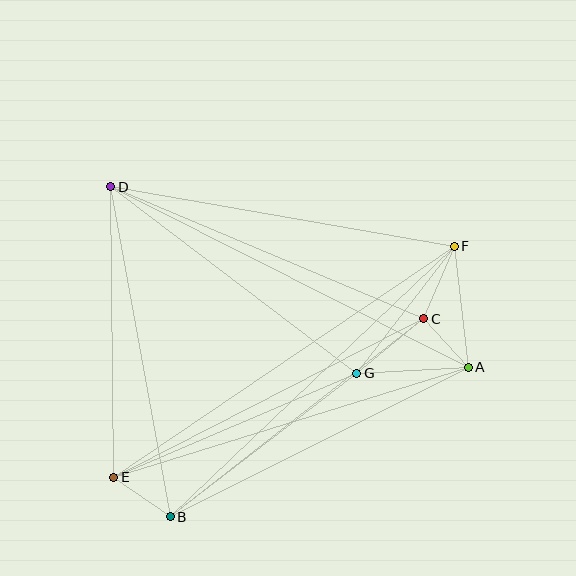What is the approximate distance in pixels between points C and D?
The distance between C and D is approximately 340 pixels.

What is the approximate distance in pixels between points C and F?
The distance between C and F is approximately 78 pixels.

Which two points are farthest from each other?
Points E and F are farthest from each other.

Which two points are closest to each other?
Points A and C are closest to each other.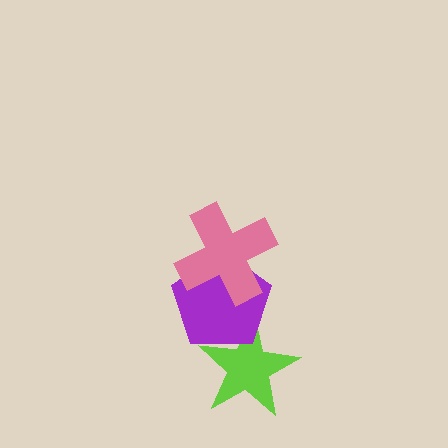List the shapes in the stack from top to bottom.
From top to bottom: the pink cross, the purple pentagon, the lime star.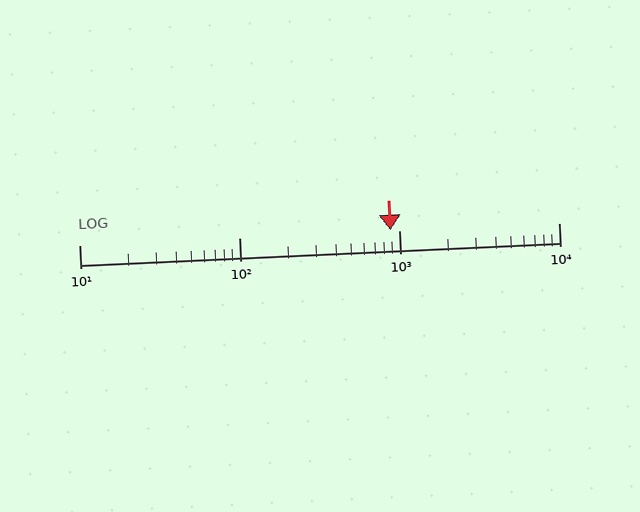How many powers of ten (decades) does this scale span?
The scale spans 3 decades, from 10 to 10000.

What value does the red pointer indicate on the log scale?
The pointer indicates approximately 880.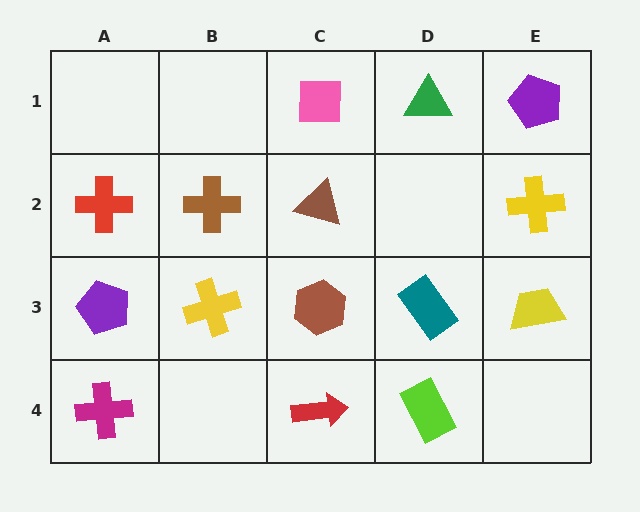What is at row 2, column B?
A brown cross.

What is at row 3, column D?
A teal rectangle.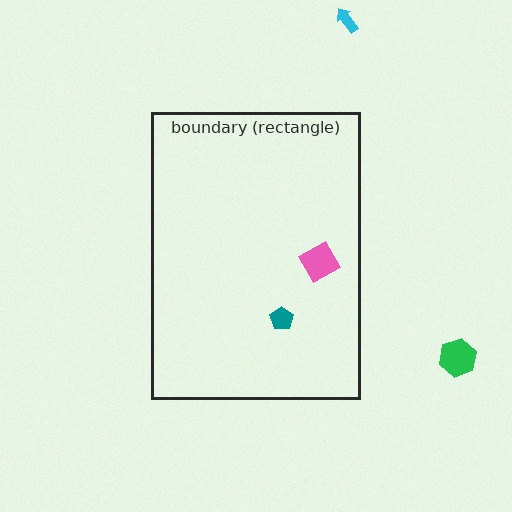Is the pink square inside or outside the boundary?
Inside.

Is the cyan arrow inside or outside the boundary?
Outside.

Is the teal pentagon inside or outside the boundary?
Inside.